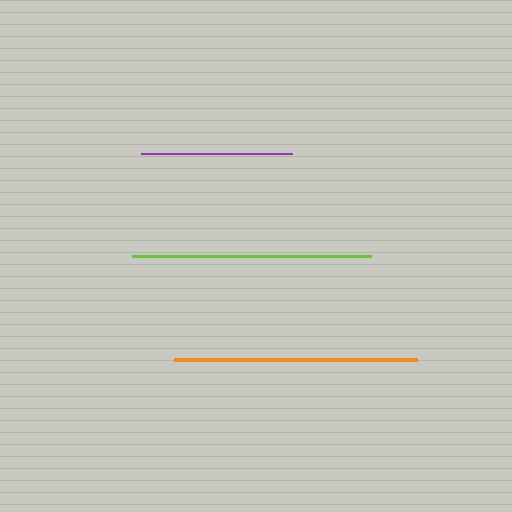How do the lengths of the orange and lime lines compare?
The orange and lime lines are approximately the same length.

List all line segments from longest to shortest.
From longest to shortest: orange, lime, purple.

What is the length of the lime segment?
The lime segment is approximately 240 pixels long.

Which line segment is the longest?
The orange line is the longest at approximately 243 pixels.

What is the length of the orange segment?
The orange segment is approximately 243 pixels long.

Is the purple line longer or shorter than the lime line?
The lime line is longer than the purple line.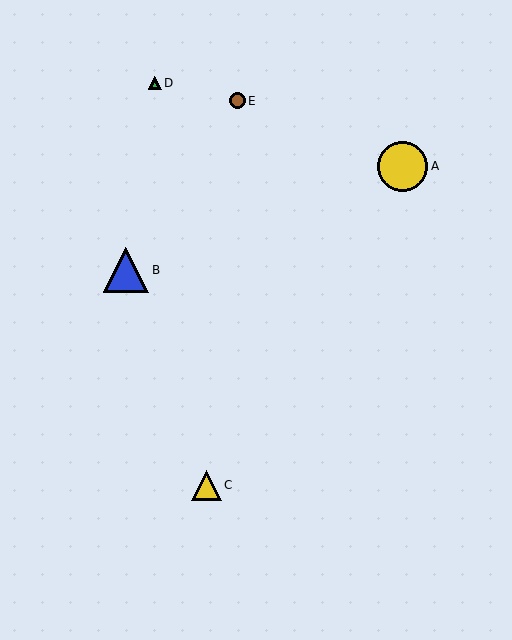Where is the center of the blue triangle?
The center of the blue triangle is at (126, 270).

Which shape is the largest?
The yellow circle (labeled A) is the largest.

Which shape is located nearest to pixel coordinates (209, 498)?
The yellow triangle (labeled C) at (206, 485) is nearest to that location.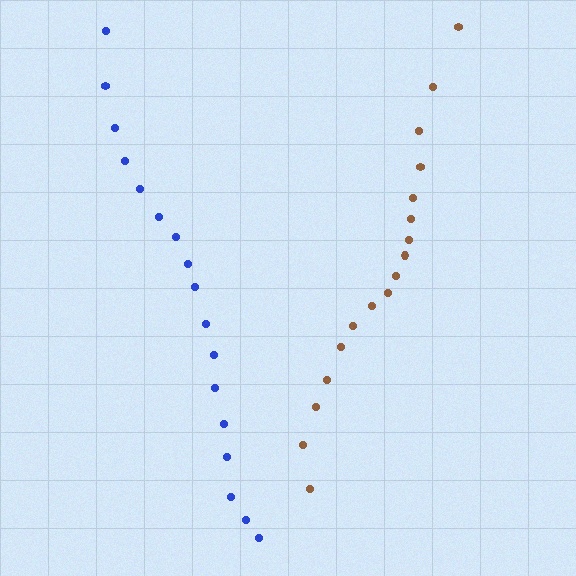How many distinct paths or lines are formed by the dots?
There are 2 distinct paths.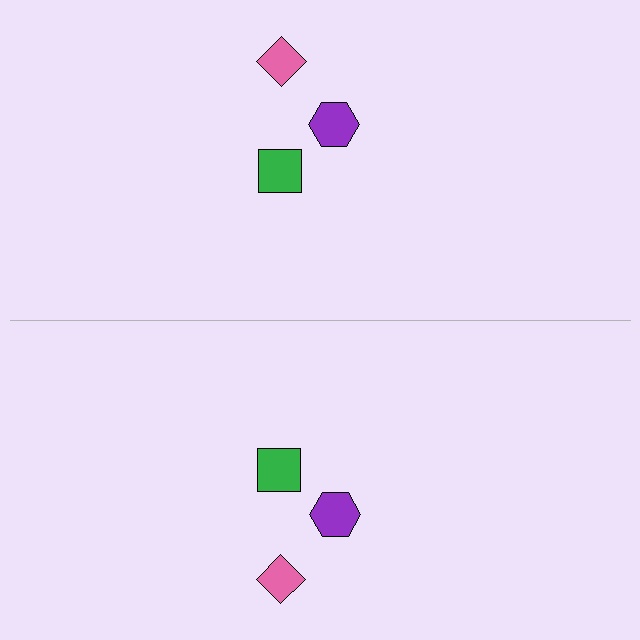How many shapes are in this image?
There are 6 shapes in this image.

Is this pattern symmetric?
Yes, this pattern has bilateral (reflection) symmetry.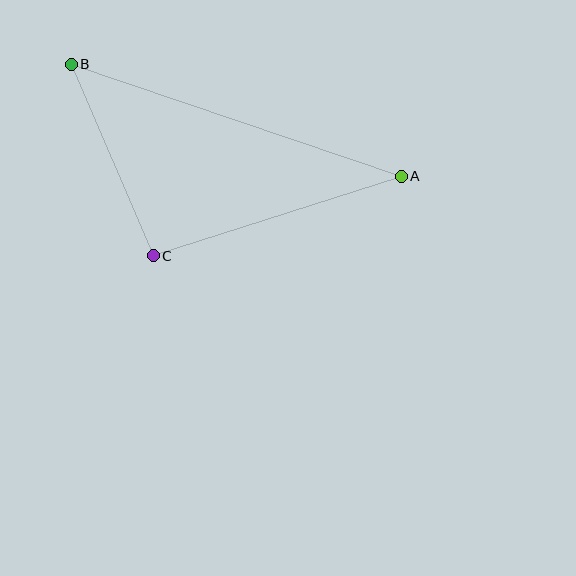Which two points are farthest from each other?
Points A and B are farthest from each other.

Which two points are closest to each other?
Points B and C are closest to each other.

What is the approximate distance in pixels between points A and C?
The distance between A and C is approximately 260 pixels.